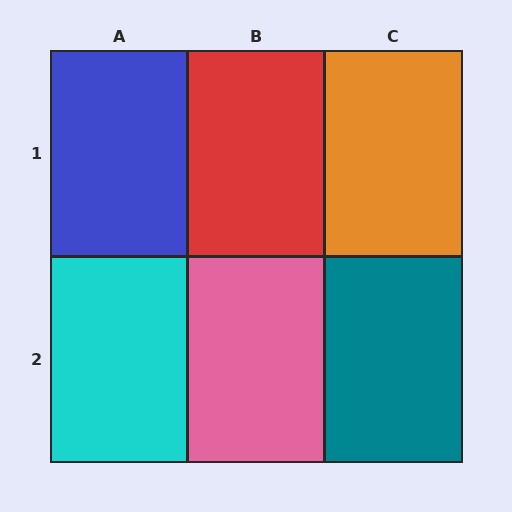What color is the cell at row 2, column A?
Cyan.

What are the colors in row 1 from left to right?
Blue, red, orange.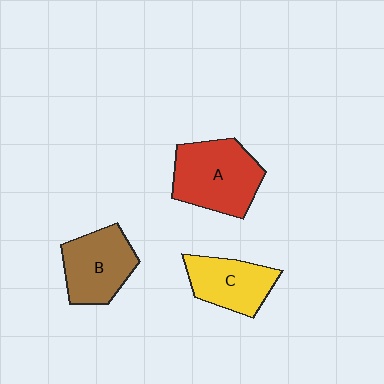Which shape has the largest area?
Shape A (red).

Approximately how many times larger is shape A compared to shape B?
Approximately 1.2 times.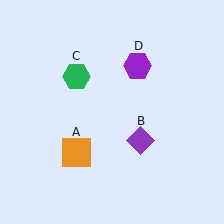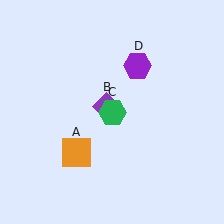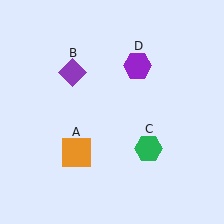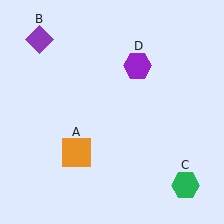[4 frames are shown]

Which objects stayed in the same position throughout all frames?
Orange square (object A) and purple hexagon (object D) remained stationary.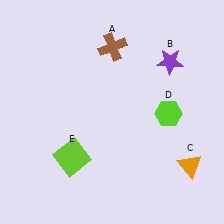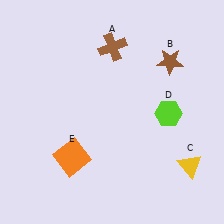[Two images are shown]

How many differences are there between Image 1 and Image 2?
There are 3 differences between the two images.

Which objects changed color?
B changed from purple to brown. C changed from orange to yellow. E changed from lime to orange.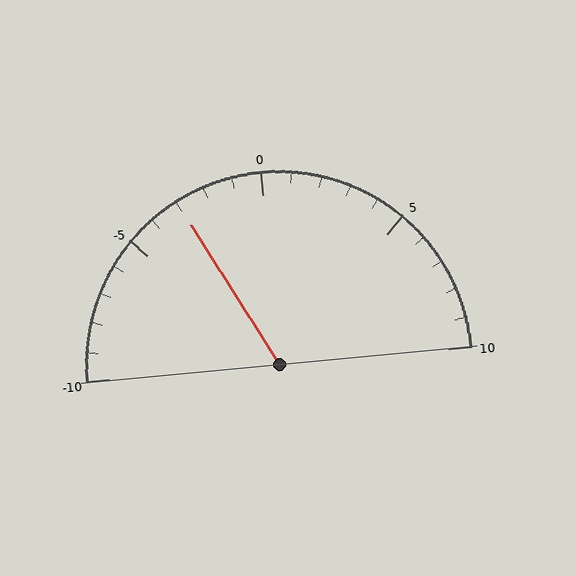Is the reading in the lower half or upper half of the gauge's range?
The reading is in the lower half of the range (-10 to 10).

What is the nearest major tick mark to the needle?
The nearest major tick mark is -5.